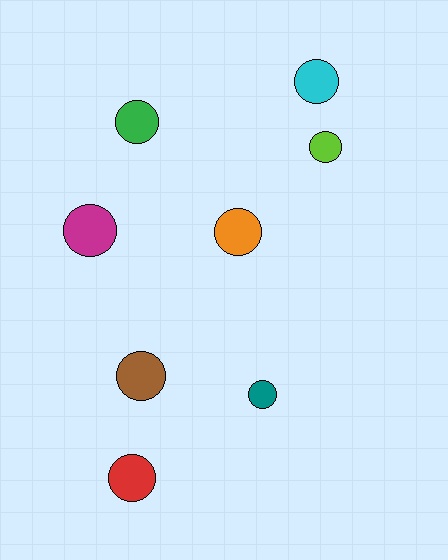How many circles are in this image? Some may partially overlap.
There are 8 circles.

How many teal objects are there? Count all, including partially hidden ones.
There is 1 teal object.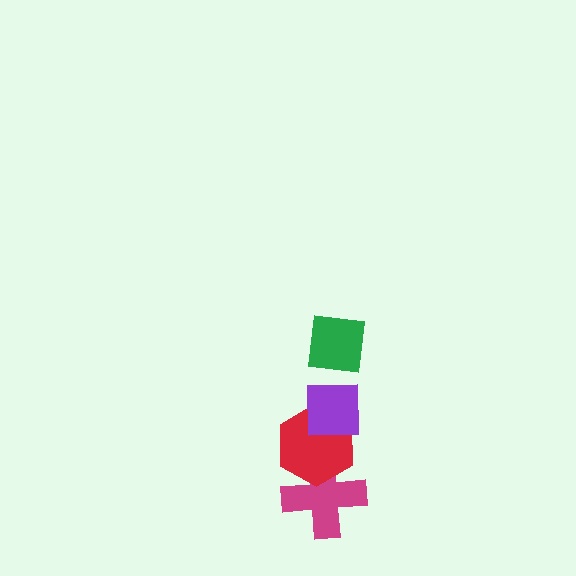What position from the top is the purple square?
The purple square is 2nd from the top.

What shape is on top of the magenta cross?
The red hexagon is on top of the magenta cross.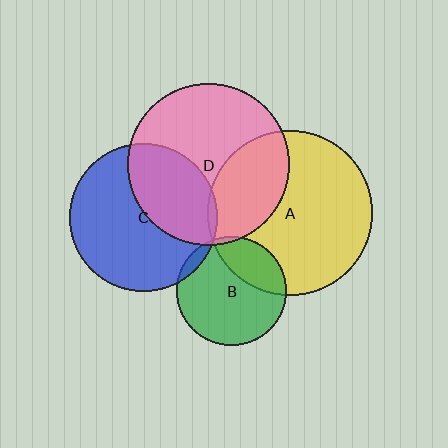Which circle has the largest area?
Circle A (yellow).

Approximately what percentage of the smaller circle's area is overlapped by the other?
Approximately 5%.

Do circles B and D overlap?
Yes.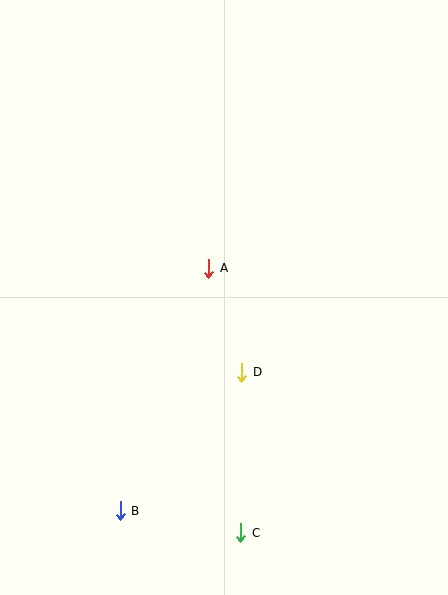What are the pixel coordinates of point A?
Point A is at (209, 268).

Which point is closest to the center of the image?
Point A at (209, 268) is closest to the center.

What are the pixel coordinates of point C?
Point C is at (241, 533).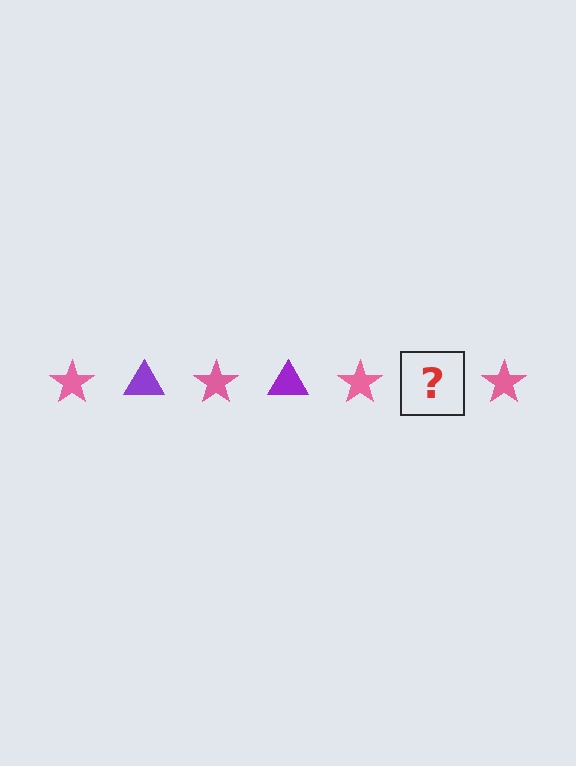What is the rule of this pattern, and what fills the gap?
The rule is that the pattern alternates between pink star and purple triangle. The gap should be filled with a purple triangle.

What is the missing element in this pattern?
The missing element is a purple triangle.